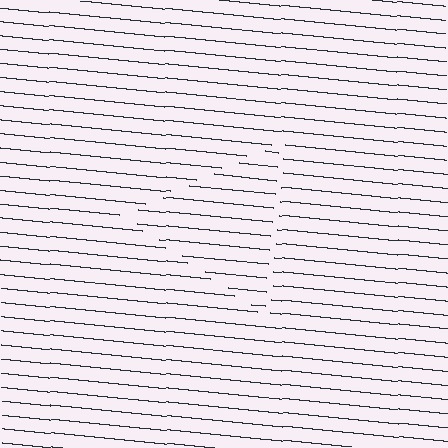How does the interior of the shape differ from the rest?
The interior of the shape contains the same grating, shifted by half a period — the contour is defined by the phase discontinuity where line-ends from the inner and outer gratings abut.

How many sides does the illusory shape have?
3 sides — the line-ends trace a triangle.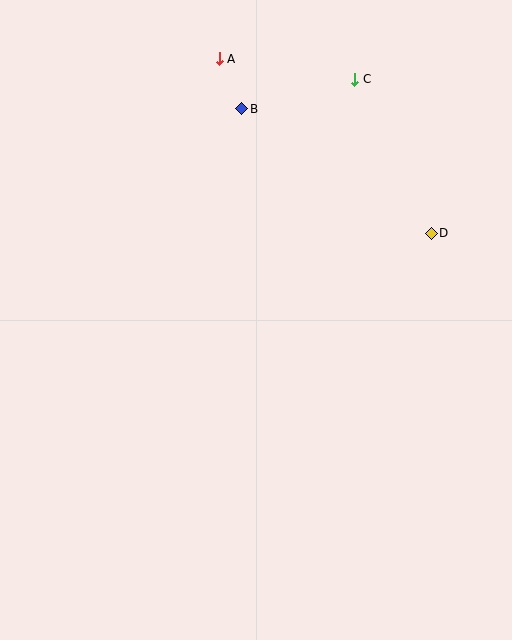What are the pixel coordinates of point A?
Point A is at (219, 59).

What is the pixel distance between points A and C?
The distance between A and C is 137 pixels.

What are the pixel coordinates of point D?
Point D is at (431, 233).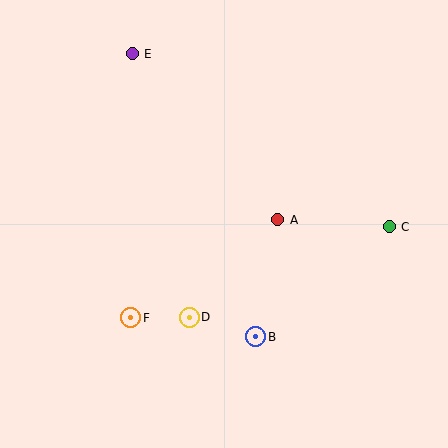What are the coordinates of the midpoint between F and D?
The midpoint between F and D is at (160, 318).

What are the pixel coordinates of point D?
Point D is at (189, 317).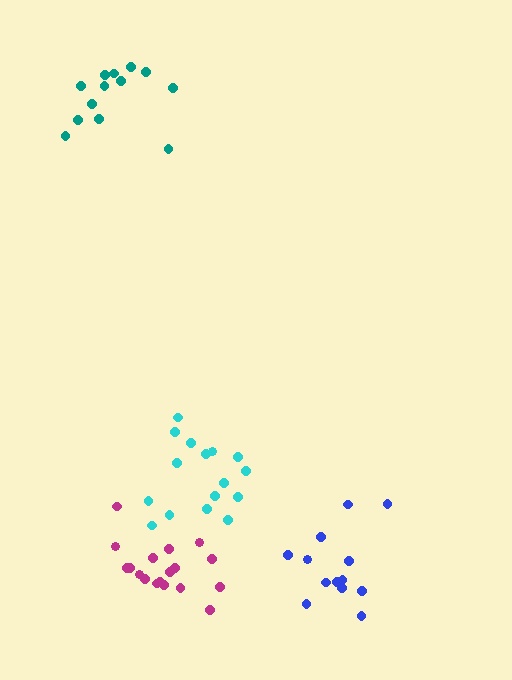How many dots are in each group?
Group 1: 18 dots, Group 2: 13 dots, Group 3: 13 dots, Group 4: 16 dots (60 total).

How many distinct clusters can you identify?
There are 4 distinct clusters.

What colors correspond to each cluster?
The clusters are colored: magenta, teal, blue, cyan.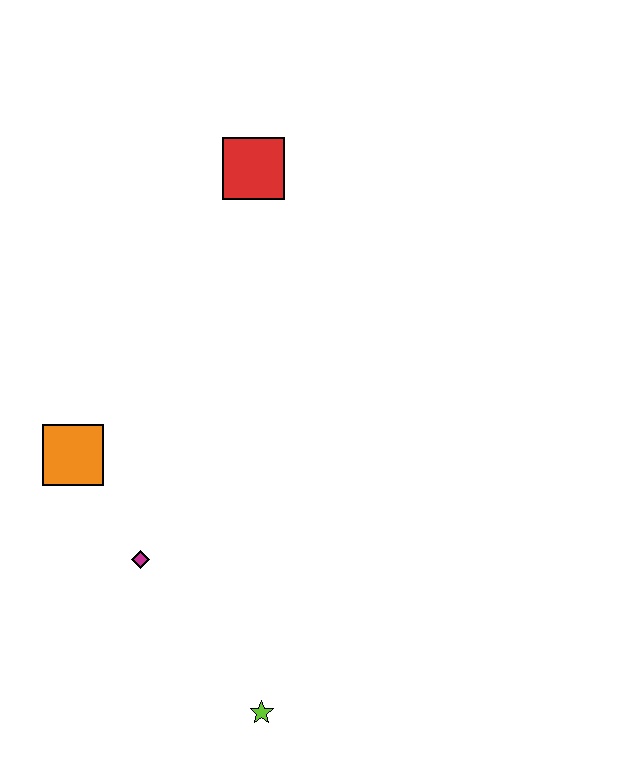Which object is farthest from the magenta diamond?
The red square is farthest from the magenta diamond.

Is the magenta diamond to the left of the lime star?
Yes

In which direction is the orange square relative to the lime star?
The orange square is above the lime star.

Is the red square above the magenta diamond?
Yes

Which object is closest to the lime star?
The magenta diamond is closest to the lime star.